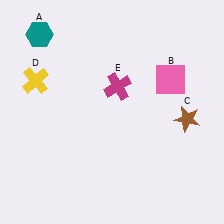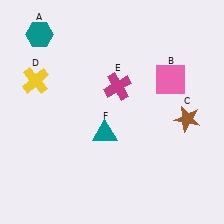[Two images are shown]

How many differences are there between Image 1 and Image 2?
There is 1 difference between the two images.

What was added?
A teal triangle (F) was added in Image 2.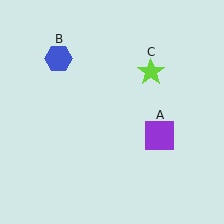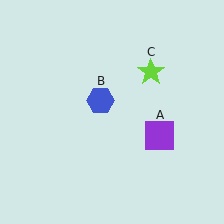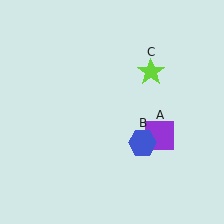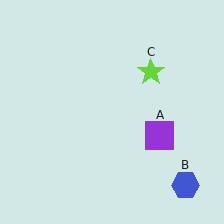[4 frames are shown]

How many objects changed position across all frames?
1 object changed position: blue hexagon (object B).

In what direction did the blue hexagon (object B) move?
The blue hexagon (object B) moved down and to the right.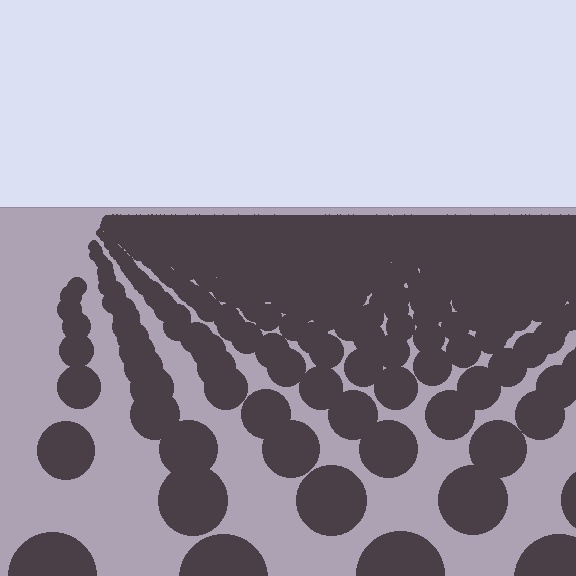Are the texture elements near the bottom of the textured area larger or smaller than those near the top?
Larger. Near the bottom, elements are closer to the viewer and appear at a bigger on-screen size.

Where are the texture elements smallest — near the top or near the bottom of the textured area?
Near the top.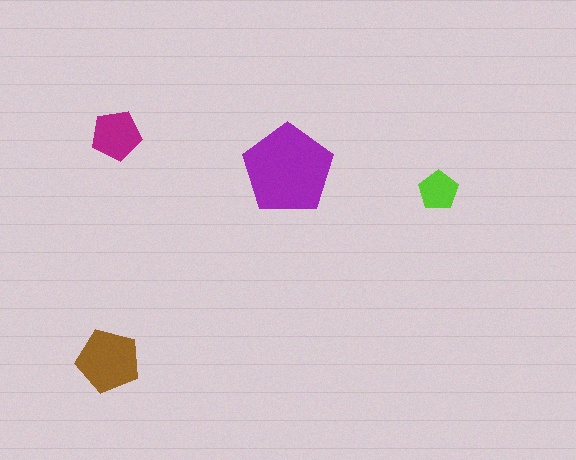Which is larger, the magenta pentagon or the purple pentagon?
The purple one.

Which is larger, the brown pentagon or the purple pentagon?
The purple one.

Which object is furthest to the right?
The lime pentagon is rightmost.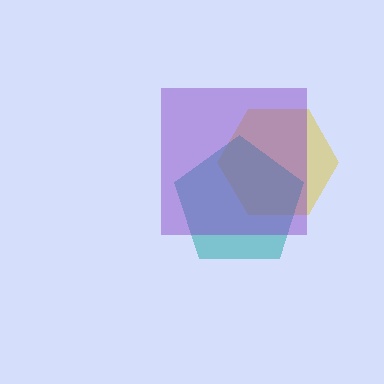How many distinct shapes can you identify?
There are 3 distinct shapes: a yellow hexagon, a teal pentagon, a purple square.